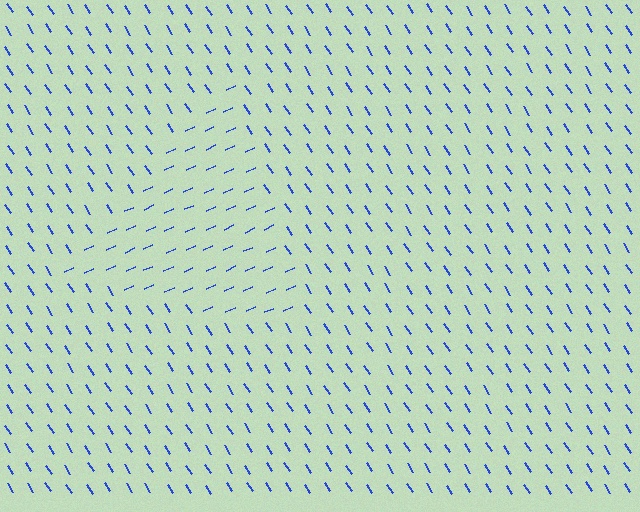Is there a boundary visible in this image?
Yes, there is a texture boundary formed by a change in line orientation.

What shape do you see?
I see a triangle.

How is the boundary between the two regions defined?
The boundary is defined purely by a change in line orientation (approximately 81 degrees difference). All lines are the same color and thickness.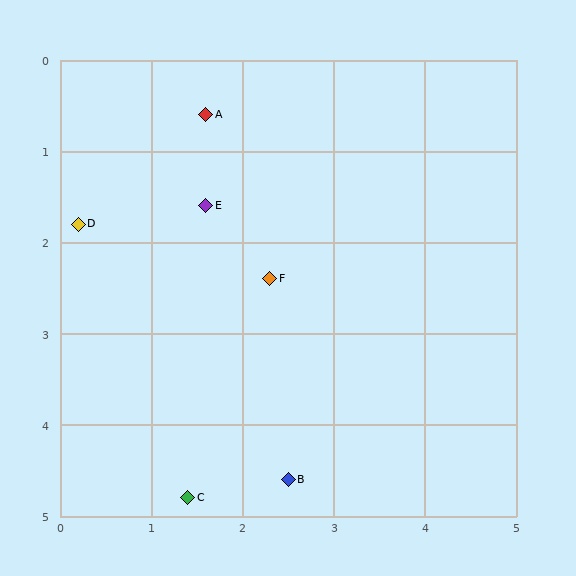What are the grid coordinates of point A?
Point A is at approximately (1.6, 0.6).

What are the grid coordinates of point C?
Point C is at approximately (1.4, 4.8).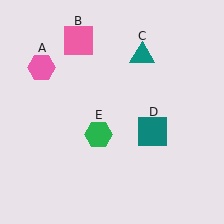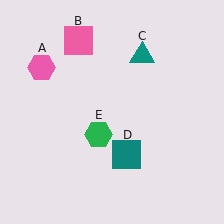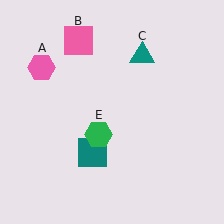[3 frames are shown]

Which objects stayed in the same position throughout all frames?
Pink hexagon (object A) and pink square (object B) and teal triangle (object C) and green hexagon (object E) remained stationary.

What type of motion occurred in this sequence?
The teal square (object D) rotated clockwise around the center of the scene.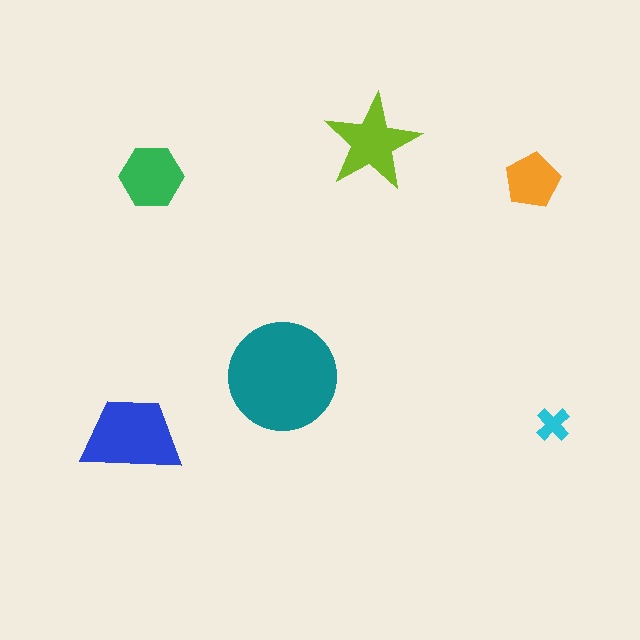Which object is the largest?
The teal circle.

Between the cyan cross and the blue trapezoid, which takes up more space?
The blue trapezoid.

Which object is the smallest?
The cyan cross.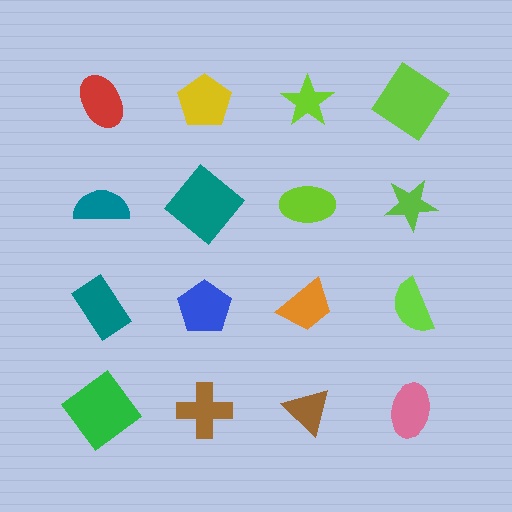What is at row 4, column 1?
A green diamond.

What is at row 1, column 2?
A yellow pentagon.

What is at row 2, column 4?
A lime star.